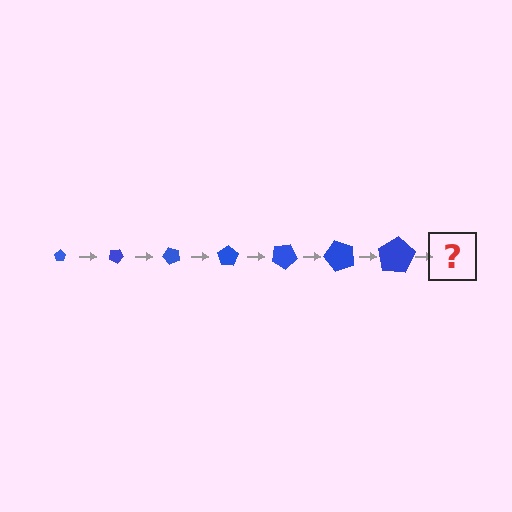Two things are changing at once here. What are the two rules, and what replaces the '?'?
The two rules are that the pentagon grows larger each step and it rotates 25 degrees each step. The '?' should be a pentagon, larger than the previous one and rotated 175 degrees from the start.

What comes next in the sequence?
The next element should be a pentagon, larger than the previous one and rotated 175 degrees from the start.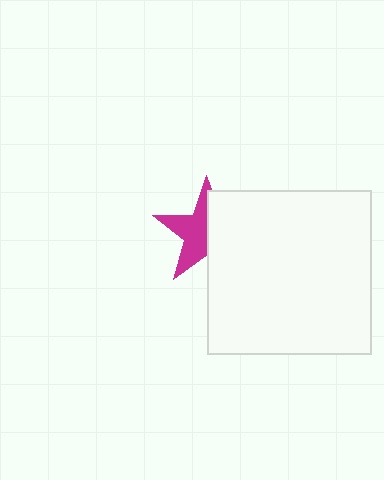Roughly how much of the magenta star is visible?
About half of it is visible (roughly 52%).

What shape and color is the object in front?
The object in front is a white rectangle.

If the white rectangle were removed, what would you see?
You would see the complete magenta star.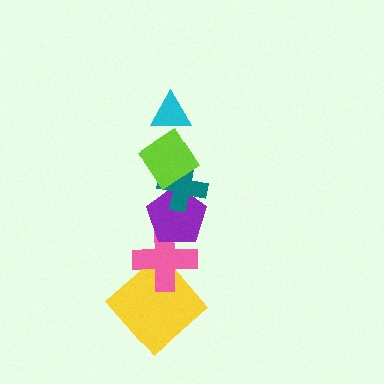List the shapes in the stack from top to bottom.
From top to bottom: the cyan triangle, the lime diamond, the teal cross, the purple pentagon, the pink cross, the yellow diamond.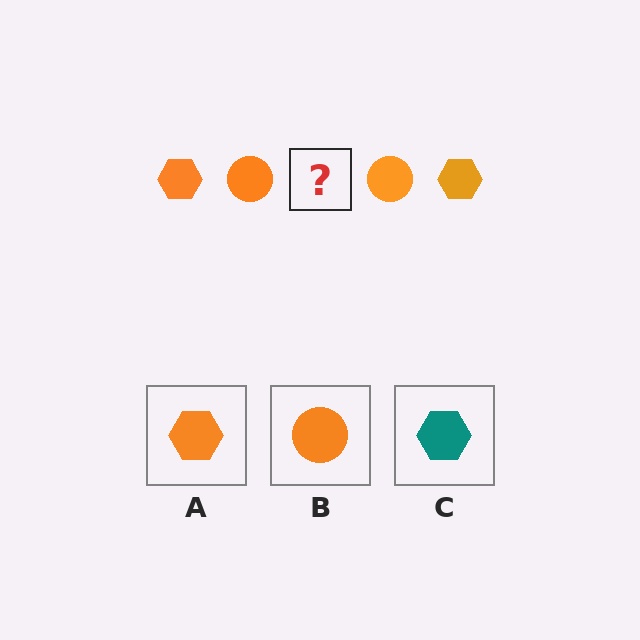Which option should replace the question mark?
Option A.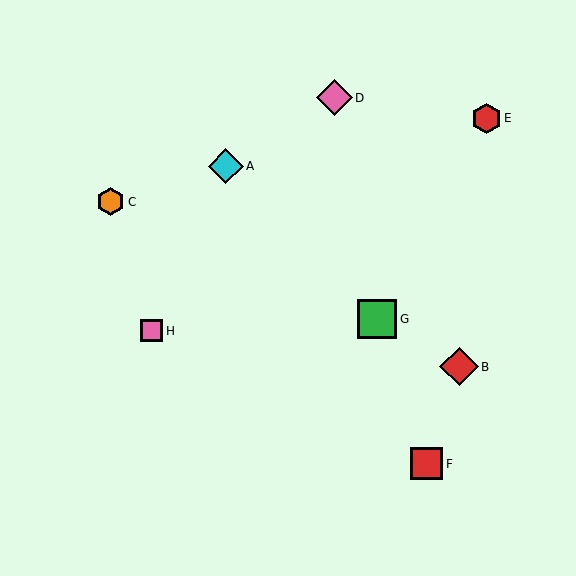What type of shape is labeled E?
Shape E is a red hexagon.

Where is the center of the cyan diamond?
The center of the cyan diamond is at (226, 166).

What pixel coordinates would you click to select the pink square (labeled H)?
Click at (152, 331) to select the pink square H.